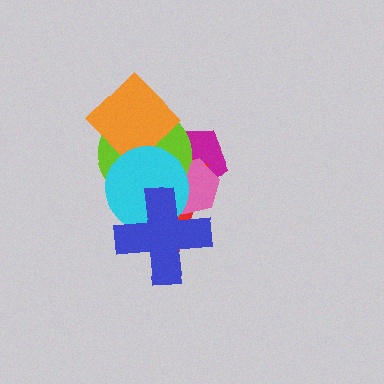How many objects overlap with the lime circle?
6 objects overlap with the lime circle.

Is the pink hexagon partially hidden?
Yes, it is partially covered by another shape.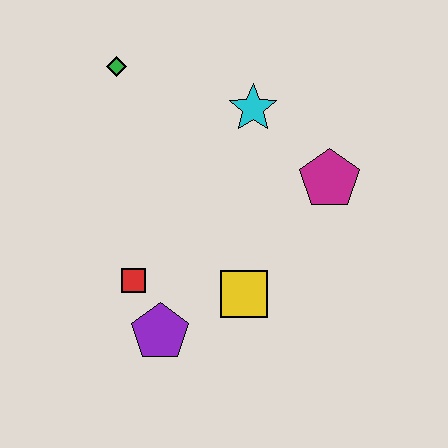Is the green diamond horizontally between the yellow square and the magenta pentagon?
No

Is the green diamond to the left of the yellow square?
Yes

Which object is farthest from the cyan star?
The purple pentagon is farthest from the cyan star.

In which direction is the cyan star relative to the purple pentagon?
The cyan star is above the purple pentagon.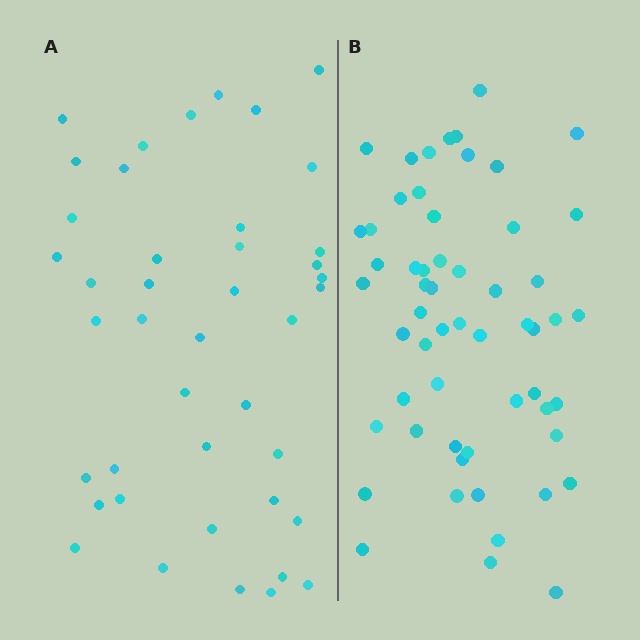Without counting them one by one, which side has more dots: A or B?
Region B (the right region) has more dots.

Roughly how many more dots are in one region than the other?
Region B has approximately 15 more dots than region A.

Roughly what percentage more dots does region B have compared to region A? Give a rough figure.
About 35% more.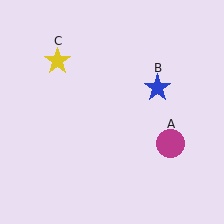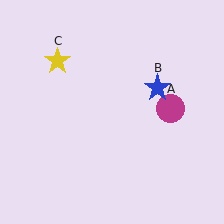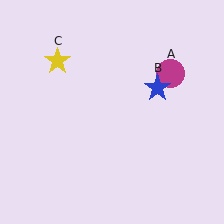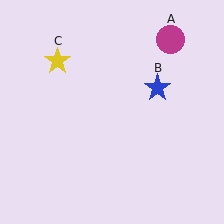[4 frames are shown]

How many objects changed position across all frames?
1 object changed position: magenta circle (object A).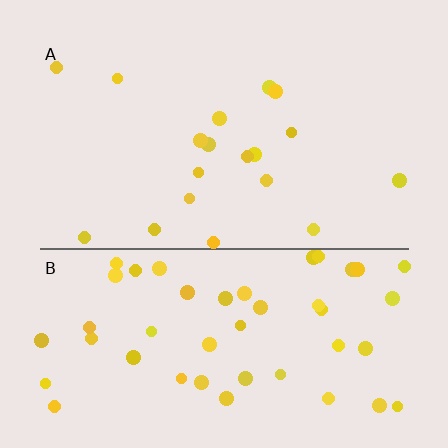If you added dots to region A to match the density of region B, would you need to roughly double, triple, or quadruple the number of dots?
Approximately triple.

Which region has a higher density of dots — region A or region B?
B (the bottom).